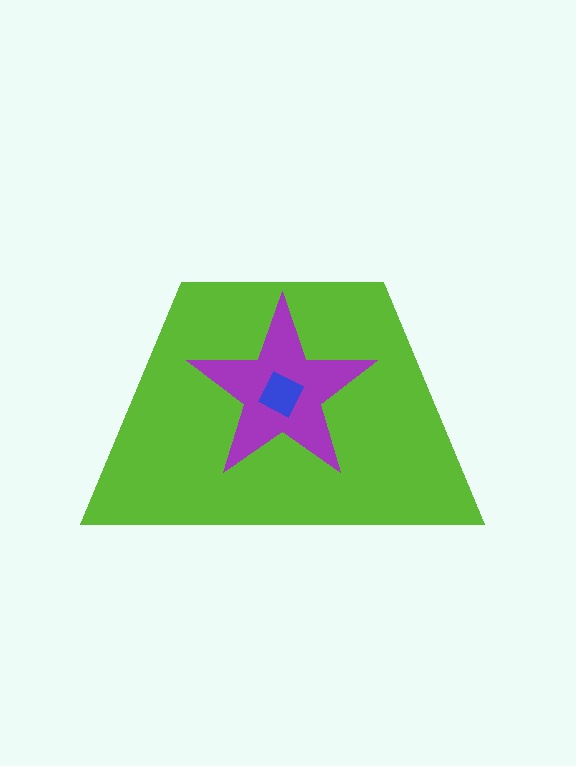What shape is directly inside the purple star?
The blue diamond.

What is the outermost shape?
The lime trapezoid.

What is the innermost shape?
The blue diamond.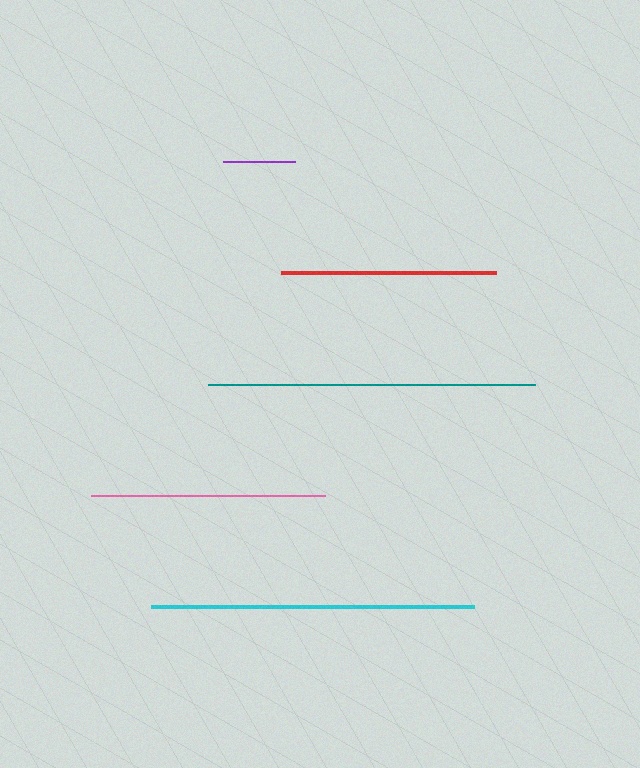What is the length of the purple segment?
The purple segment is approximately 72 pixels long.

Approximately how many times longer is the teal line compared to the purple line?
The teal line is approximately 4.5 times the length of the purple line.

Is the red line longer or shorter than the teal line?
The teal line is longer than the red line.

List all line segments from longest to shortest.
From longest to shortest: teal, cyan, pink, red, purple.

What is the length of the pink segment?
The pink segment is approximately 235 pixels long.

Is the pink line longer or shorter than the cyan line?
The cyan line is longer than the pink line.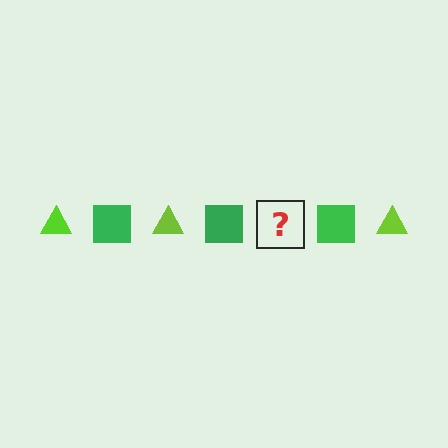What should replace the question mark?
The question mark should be replaced with a lime triangle.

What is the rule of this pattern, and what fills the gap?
The rule is that the pattern alternates between lime triangle and green square. The gap should be filled with a lime triangle.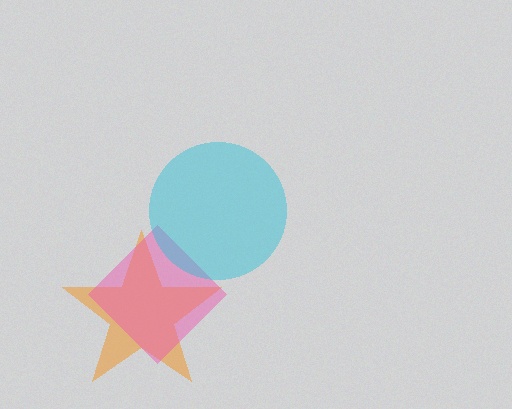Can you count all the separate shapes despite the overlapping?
Yes, there are 3 separate shapes.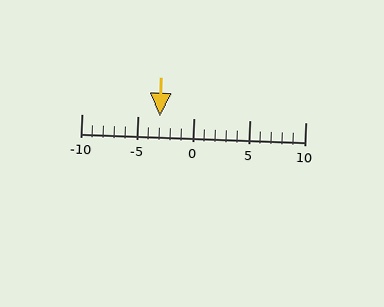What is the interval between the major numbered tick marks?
The major tick marks are spaced 5 units apart.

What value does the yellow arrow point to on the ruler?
The yellow arrow points to approximately -3.